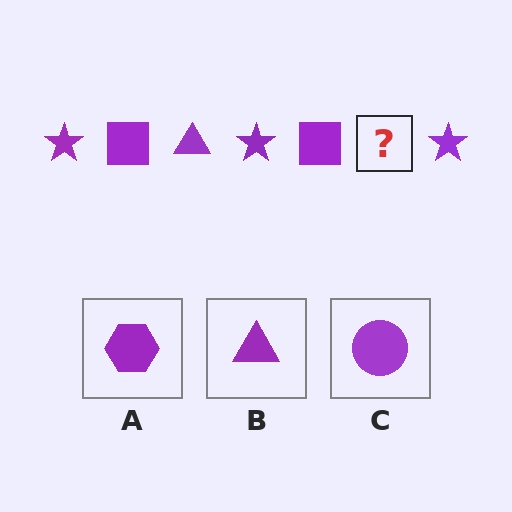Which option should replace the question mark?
Option B.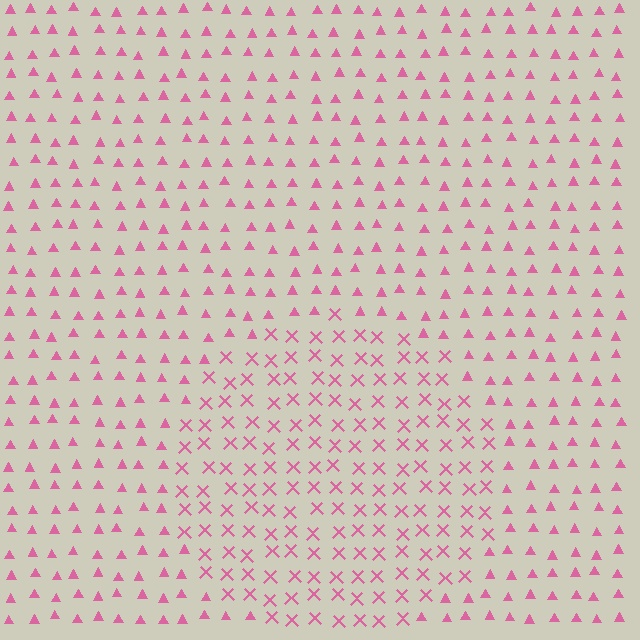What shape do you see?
I see a circle.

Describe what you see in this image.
The image is filled with small pink elements arranged in a uniform grid. A circle-shaped region contains X marks, while the surrounding area contains triangles. The boundary is defined purely by the change in element shape.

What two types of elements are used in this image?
The image uses X marks inside the circle region and triangles outside it.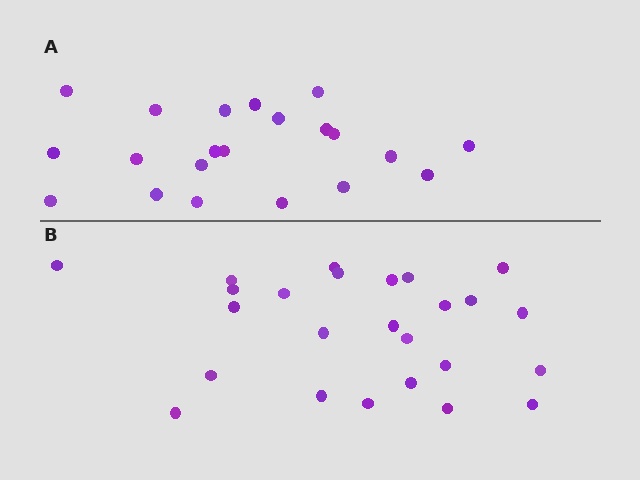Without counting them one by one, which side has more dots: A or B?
Region B (the bottom region) has more dots.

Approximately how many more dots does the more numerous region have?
Region B has about 4 more dots than region A.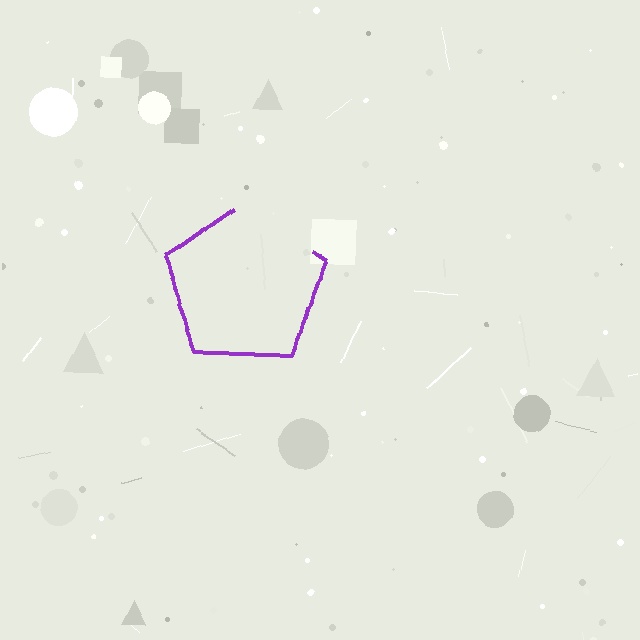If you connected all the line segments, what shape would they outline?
They would outline a pentagon.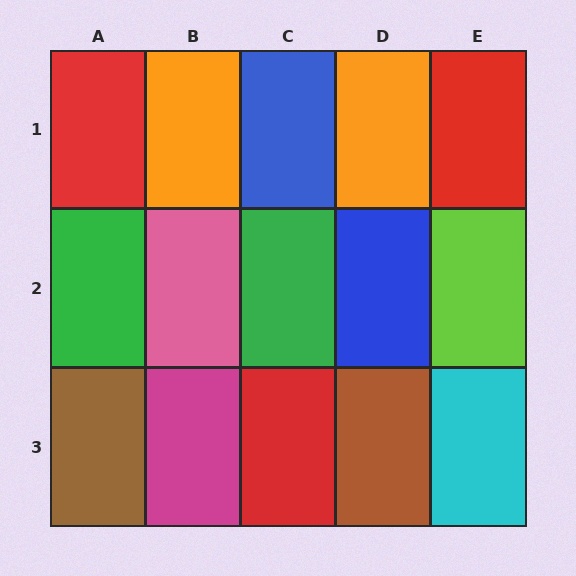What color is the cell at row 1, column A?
Red.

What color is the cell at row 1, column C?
Blue.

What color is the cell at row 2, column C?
Green.